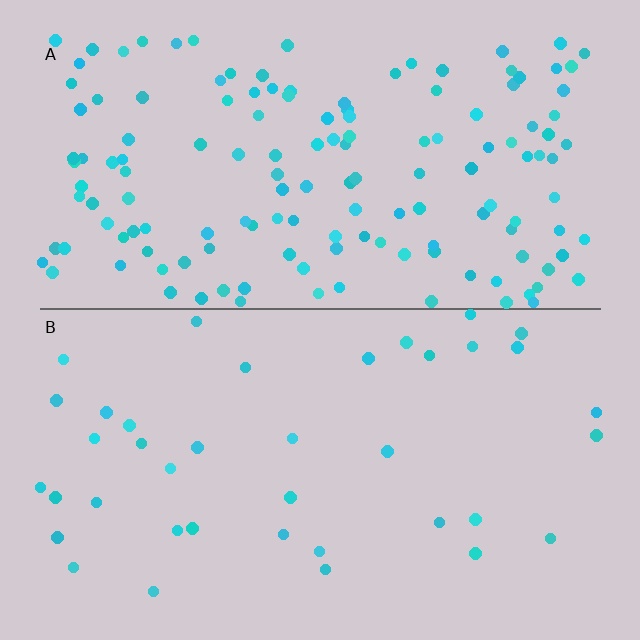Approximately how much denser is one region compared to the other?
Approximately 3.8× — region A over region B.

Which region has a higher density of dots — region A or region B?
A (the top).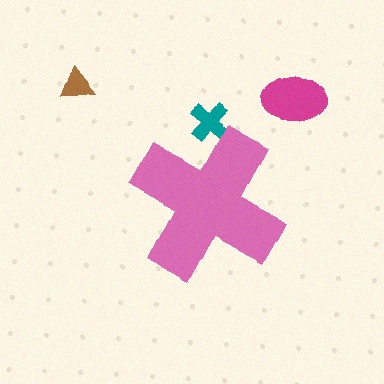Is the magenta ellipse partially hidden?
No, the magenta ellipse is fully visible.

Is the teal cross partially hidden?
Yes, the teal cross is partially hidden behind the pink cross.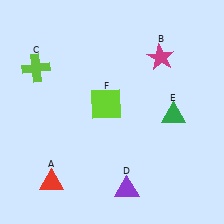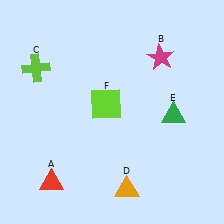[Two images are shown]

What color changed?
The triangle (D) changed from purple in Image 1 to orange in Image 2.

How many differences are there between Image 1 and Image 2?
There is 1 difference between the two images.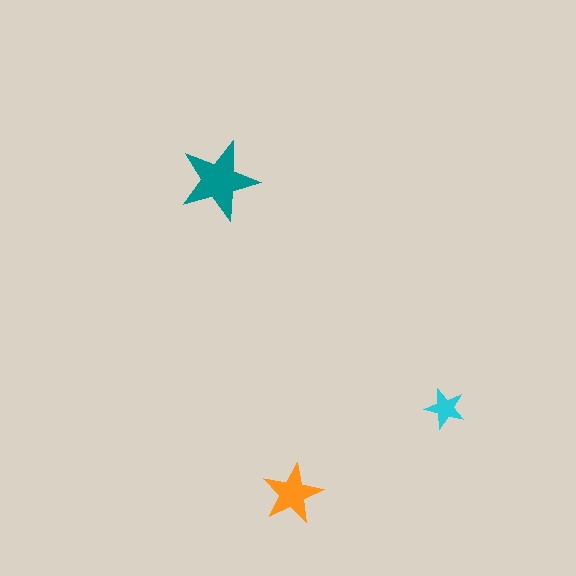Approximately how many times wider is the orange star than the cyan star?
About 1.5 times wider.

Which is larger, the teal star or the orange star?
The teal one.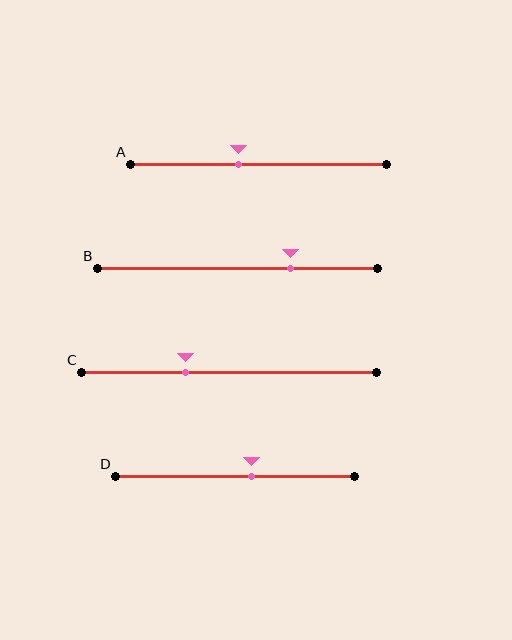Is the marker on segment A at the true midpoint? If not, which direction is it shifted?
No, the marker on segment A is shifted to the left by about 8% of the segment length.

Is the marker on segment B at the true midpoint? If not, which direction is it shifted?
No, the marker on segment B is shifted to the right by about 19% of the segment length.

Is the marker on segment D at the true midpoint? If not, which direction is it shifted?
No, the marker on segment D is shifted to the right by about 7% of the segment length.